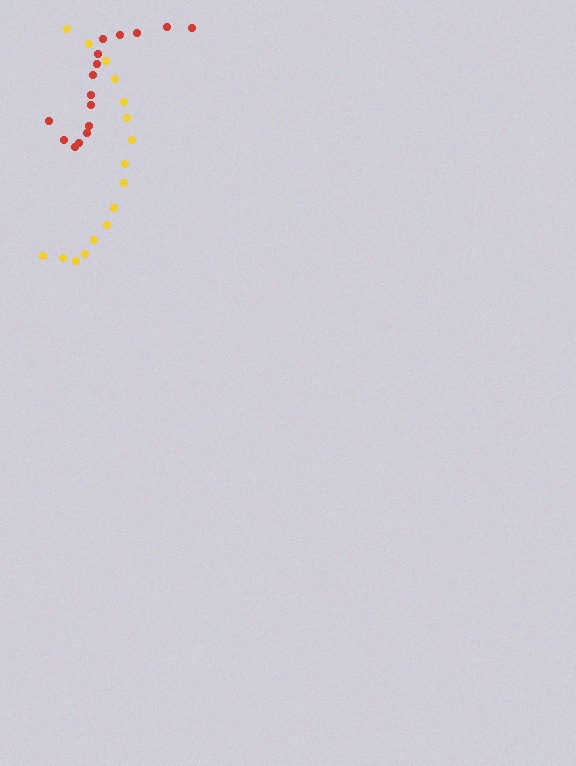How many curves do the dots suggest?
There are 2 distinct paths.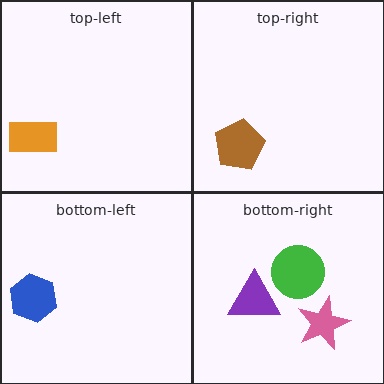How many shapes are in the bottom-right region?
3.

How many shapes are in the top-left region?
1.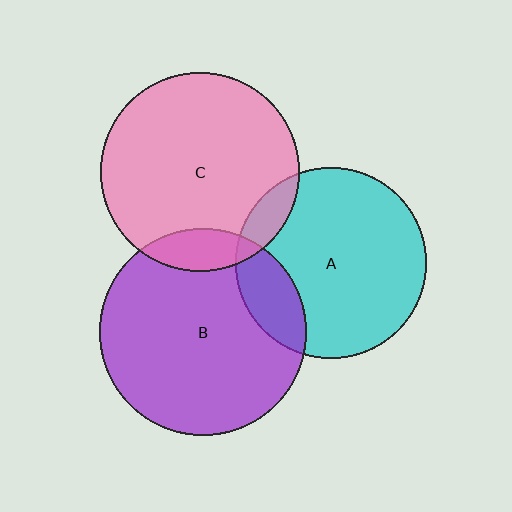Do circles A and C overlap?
Yes.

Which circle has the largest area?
Circle B (purple).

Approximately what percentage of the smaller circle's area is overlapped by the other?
Approximately 10%.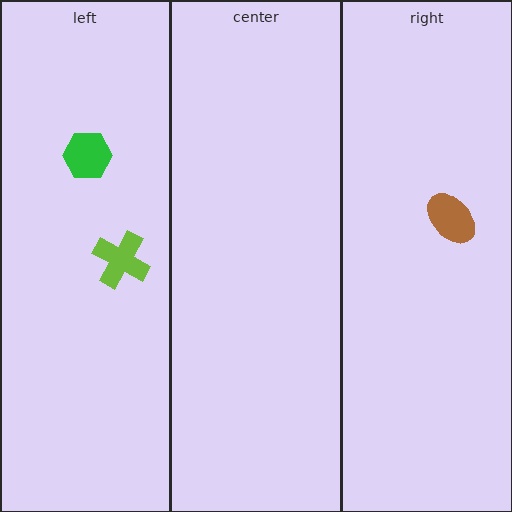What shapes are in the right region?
The brown ellipse.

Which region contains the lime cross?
The left region.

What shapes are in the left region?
The lime cross, the green hexagon.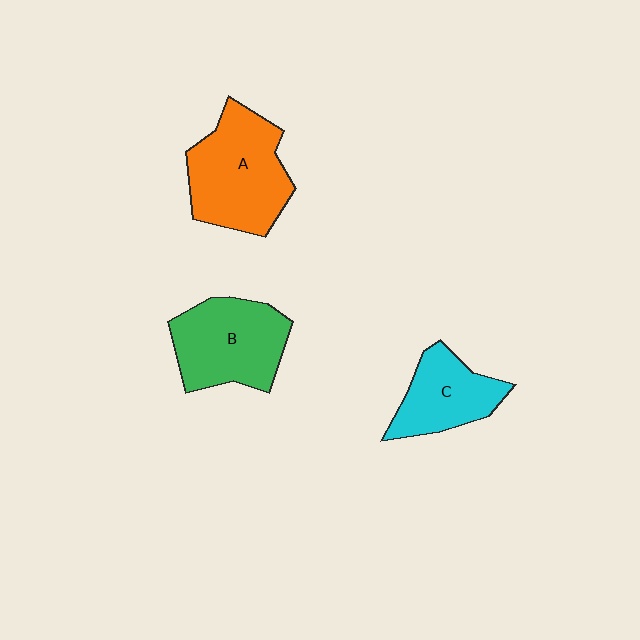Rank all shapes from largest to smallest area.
From largest to smallest: A (orange), B (green), C (cyan).